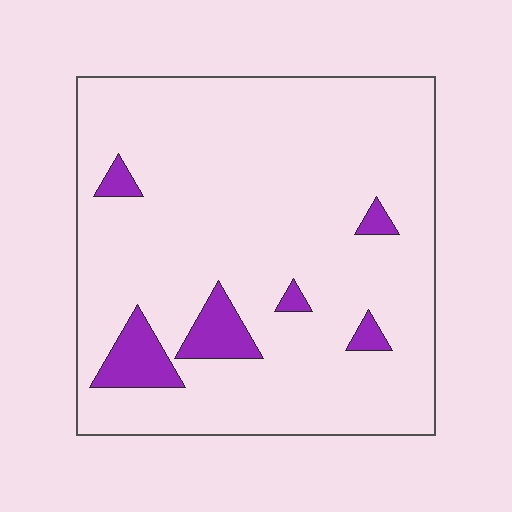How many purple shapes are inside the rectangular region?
6.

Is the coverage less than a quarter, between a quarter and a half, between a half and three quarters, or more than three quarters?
Less than a quarter.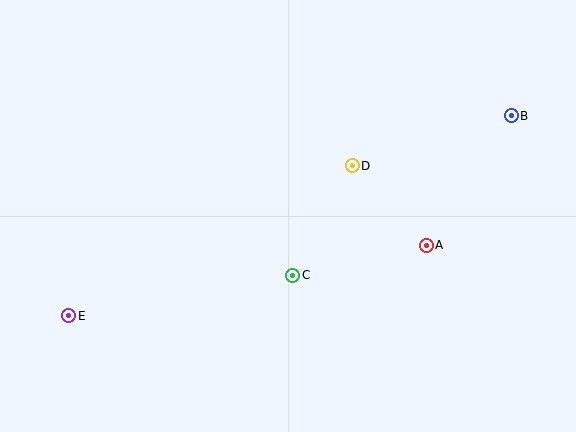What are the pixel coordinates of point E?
Point E is at (69, 316).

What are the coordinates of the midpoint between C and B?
The midpoint between C and B is at (402, 196).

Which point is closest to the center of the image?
Point C at (293, 275) is closest to the center.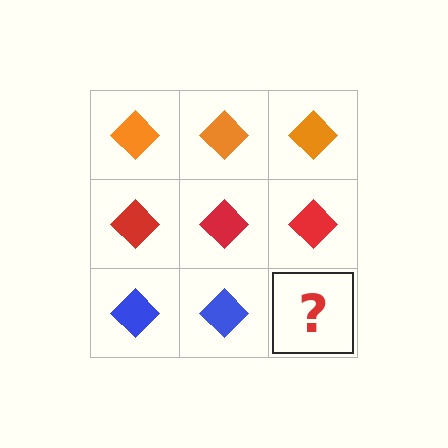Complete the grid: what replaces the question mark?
The question mark should be replaced with a blue diamond.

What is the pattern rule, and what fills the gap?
The rule is that each row has a consistent color. The gap should be filled with a blue diamond.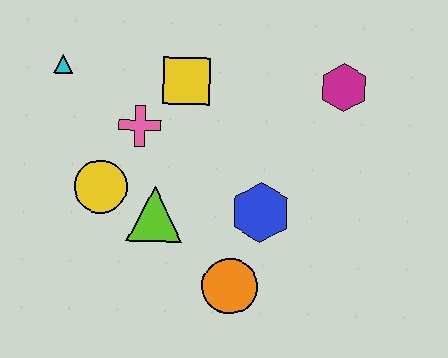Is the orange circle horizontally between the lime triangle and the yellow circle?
No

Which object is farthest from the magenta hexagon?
The cyan triangle is farthest from the magenta hexagon.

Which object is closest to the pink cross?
The yellow square is closest to the pink cross.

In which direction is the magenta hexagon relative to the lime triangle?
The magenta hexagon is to the right of the lime triangle.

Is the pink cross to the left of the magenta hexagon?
Yes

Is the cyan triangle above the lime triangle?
Yes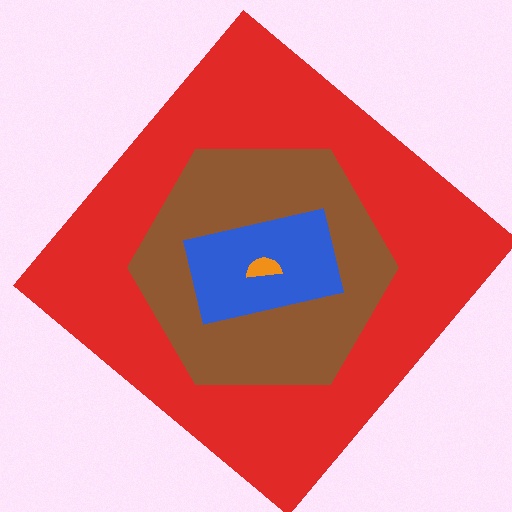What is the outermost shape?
The red diamond.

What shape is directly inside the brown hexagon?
The blue rectangle.